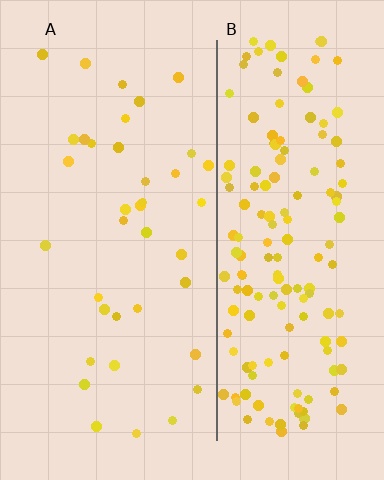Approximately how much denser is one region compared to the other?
Approximately 4.3× — region B over region A.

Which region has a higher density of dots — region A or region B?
B (the right).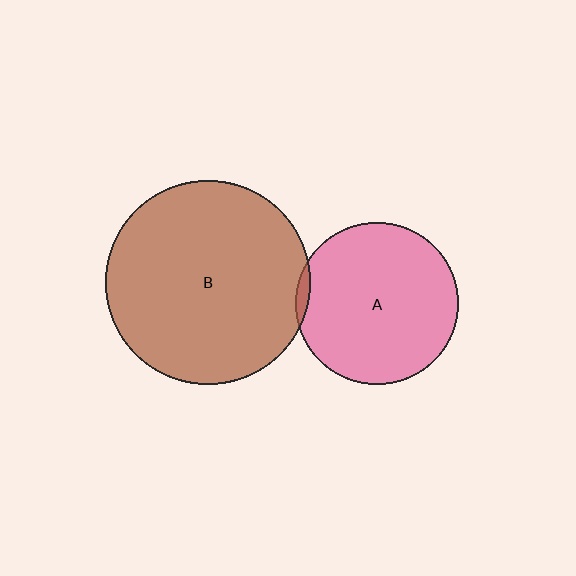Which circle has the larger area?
Circle B (brown).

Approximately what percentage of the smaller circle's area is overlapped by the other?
Approximately 5%.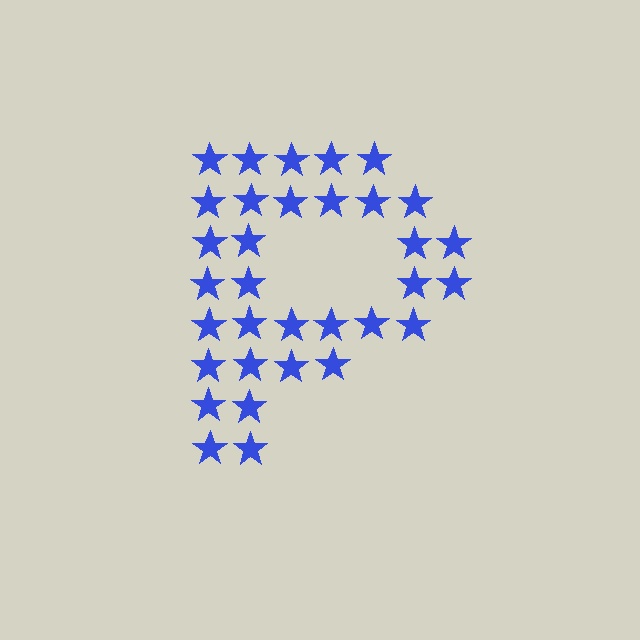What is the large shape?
The large shape is the letter P.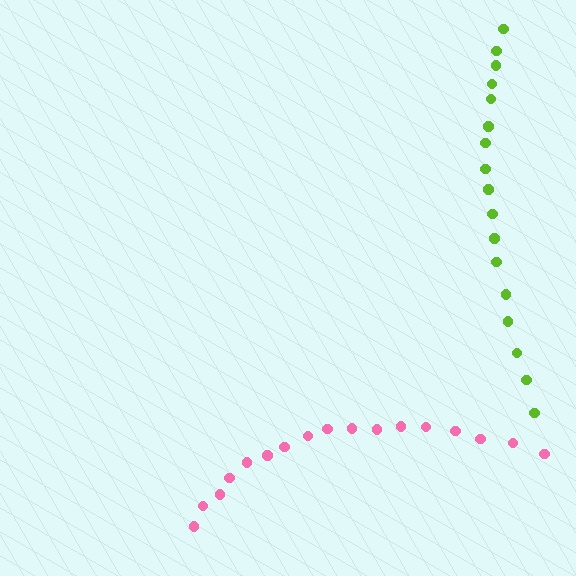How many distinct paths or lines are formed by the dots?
There are 2 distinct paths.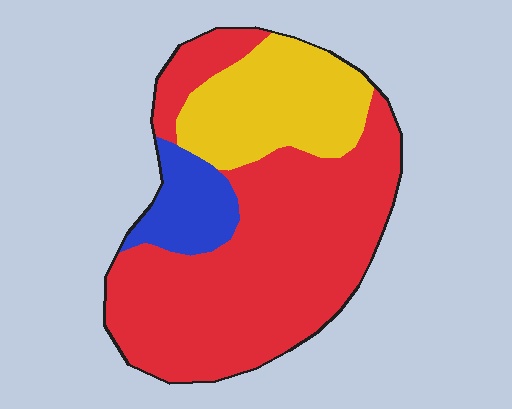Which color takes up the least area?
Blue, at roughly 10%.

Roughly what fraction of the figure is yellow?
Yellow covers 24% of the figure.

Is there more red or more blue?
Red.